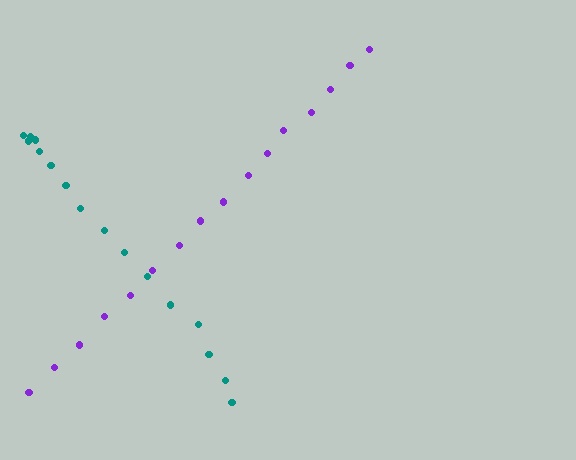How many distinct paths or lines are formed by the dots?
There are 2 distinct paths.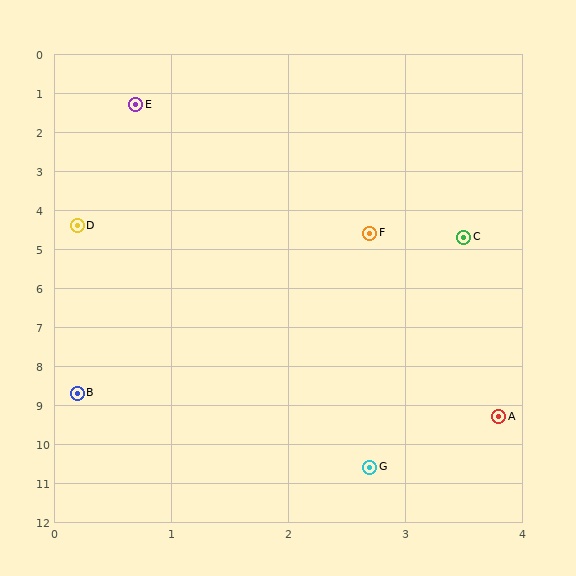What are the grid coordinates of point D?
Point D is at approximately (0.2, 4.4).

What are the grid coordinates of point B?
Point B is at approximately (0.2, 8.7).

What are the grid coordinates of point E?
Point E is at approximately (0.7, 1.3).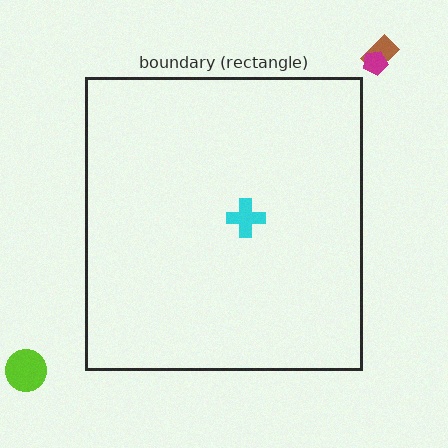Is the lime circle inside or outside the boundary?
Outside.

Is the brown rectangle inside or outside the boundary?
Outside.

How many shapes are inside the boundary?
1 inside, 3 outside.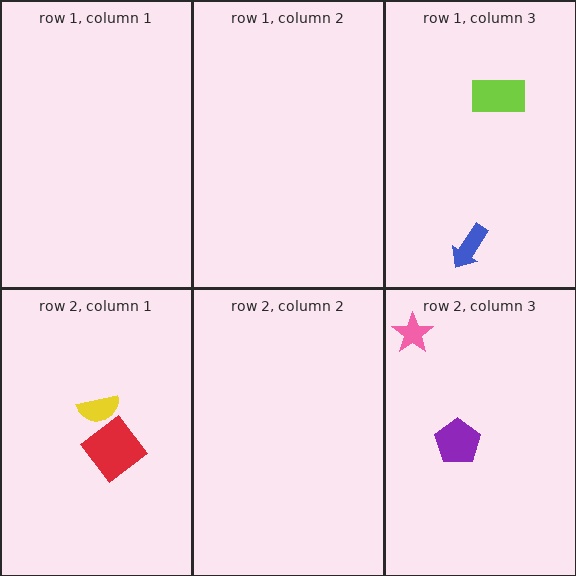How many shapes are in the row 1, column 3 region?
2.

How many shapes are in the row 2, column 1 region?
2.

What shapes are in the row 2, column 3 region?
The purple pentagon, the pink star.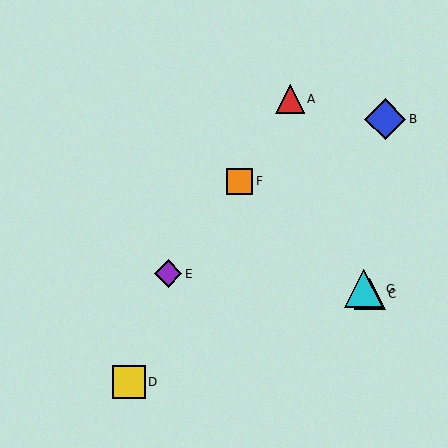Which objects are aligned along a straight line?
Objects C, F, G are aligned along a straight line.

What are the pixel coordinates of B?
Object B is at (385, 119).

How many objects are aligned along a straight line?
3 objects (C, F, G) are aligned along a straight line.